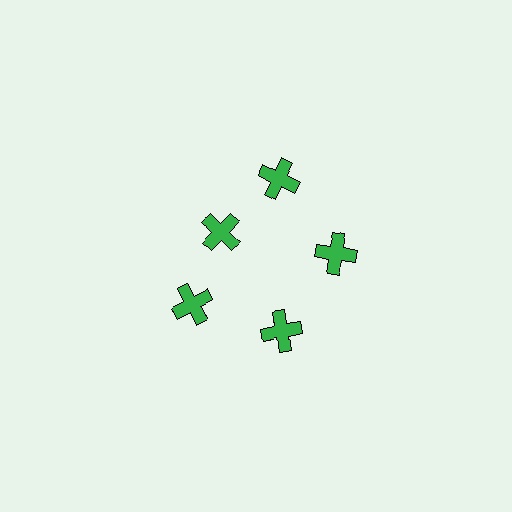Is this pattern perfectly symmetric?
No. The 5 green crosses are arranged in a ring, but one element near the 10 o'clock position is pulled inward toward the center, breaking the 5-fold rotational symmetry.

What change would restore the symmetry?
The symmetry would be restored by moving it outward, back onto the ring so that all 5 crosses sit at equal angles and equal distance from the center.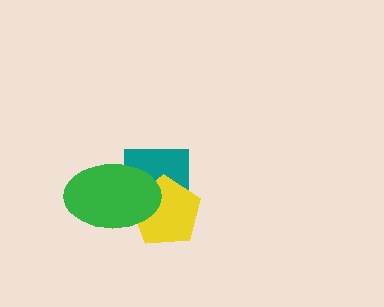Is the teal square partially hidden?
Yes, it is partially covered by another shape.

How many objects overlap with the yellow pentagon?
2 objects overlap with the yellow pentagon.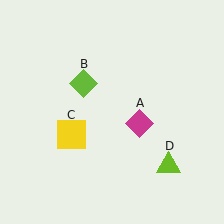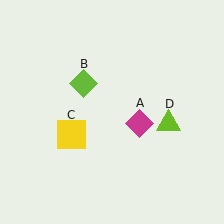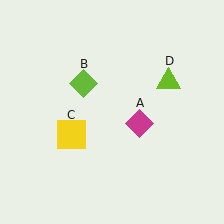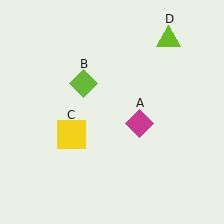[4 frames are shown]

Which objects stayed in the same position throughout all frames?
Magenta diamond (object A) and lime diamond (object B) and yellow square (object C) remained stationary.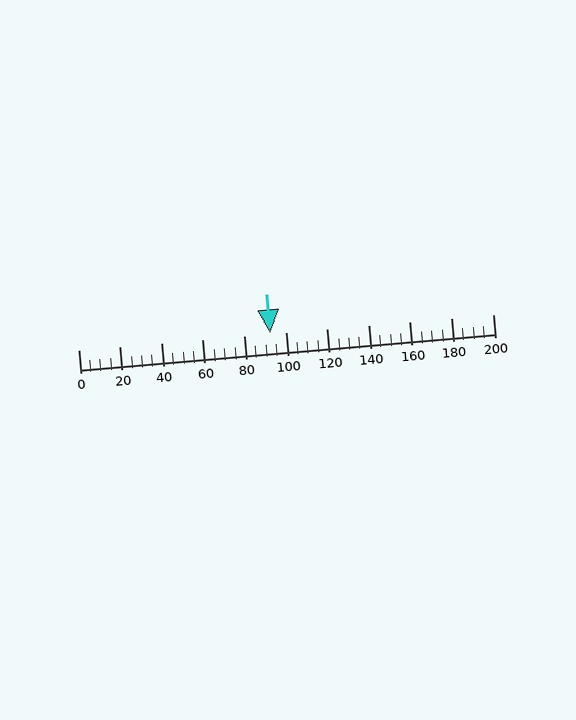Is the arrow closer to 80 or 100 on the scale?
The arrow is closer to 100.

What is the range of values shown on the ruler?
The ruler shows values from 0 to 200.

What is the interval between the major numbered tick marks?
The major tick marks are spaced 20 units apart.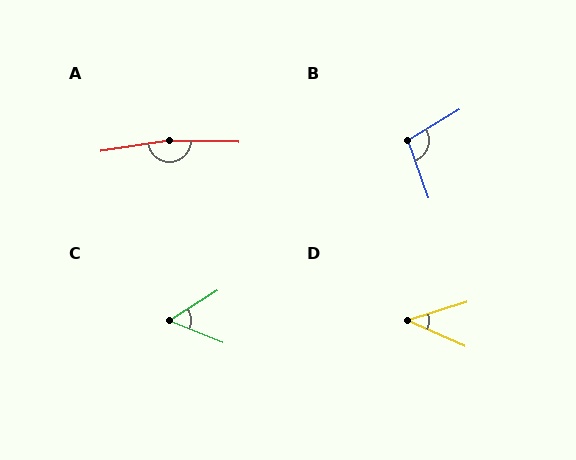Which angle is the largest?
A, at approximately 170 degrees.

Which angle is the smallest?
D, at approximately 42 degrees.